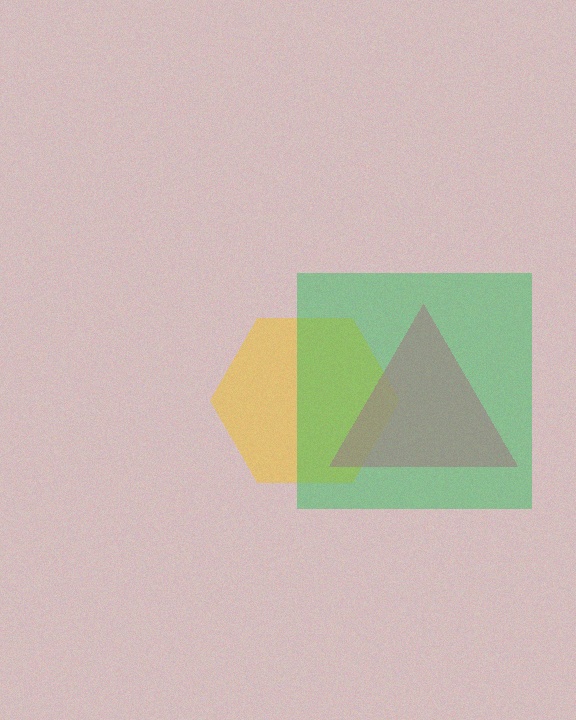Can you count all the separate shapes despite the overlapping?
Yes, there are 3 separate shapes.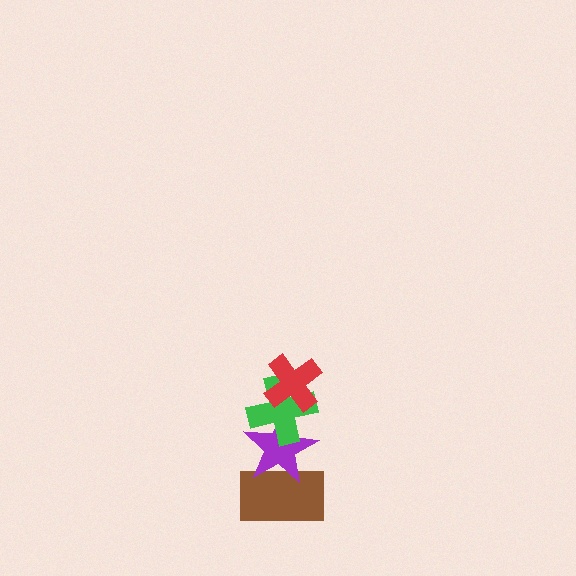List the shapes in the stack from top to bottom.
From top to bottom: the red cross, the green cross, the purple star, the brown rectangle.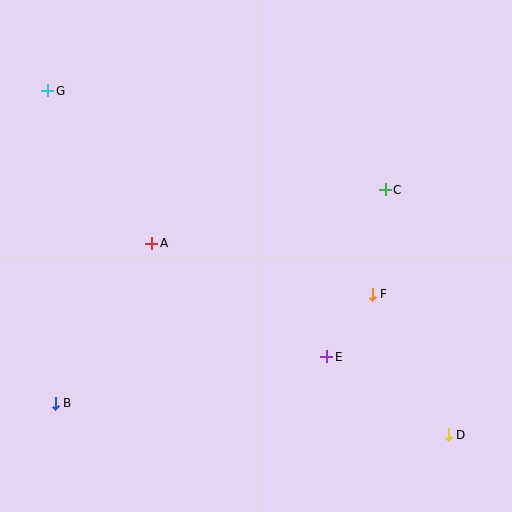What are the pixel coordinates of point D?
Point D is at (448, 435).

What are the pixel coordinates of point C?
Point C is at (385, 190).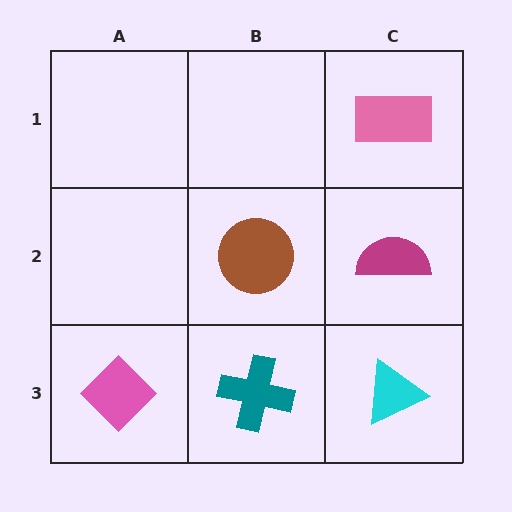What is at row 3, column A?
A pink diamond.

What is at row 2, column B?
A brown circle.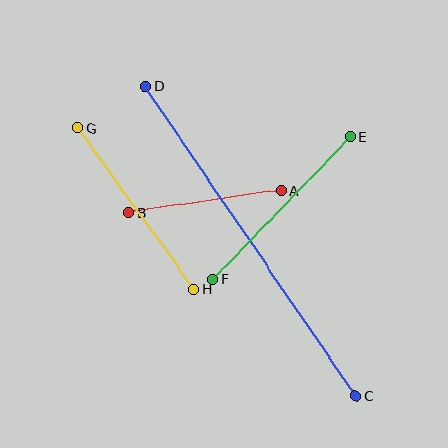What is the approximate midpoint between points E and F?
The midpoint is at approximately (282, 208) pixels.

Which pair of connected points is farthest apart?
Points C and D are farthest apart.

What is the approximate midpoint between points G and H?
The midpoint is at approximately (136, 209) pixels.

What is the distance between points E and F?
The distance is approximately 198 pixels.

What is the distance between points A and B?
The distance is approximately 154 pixels.